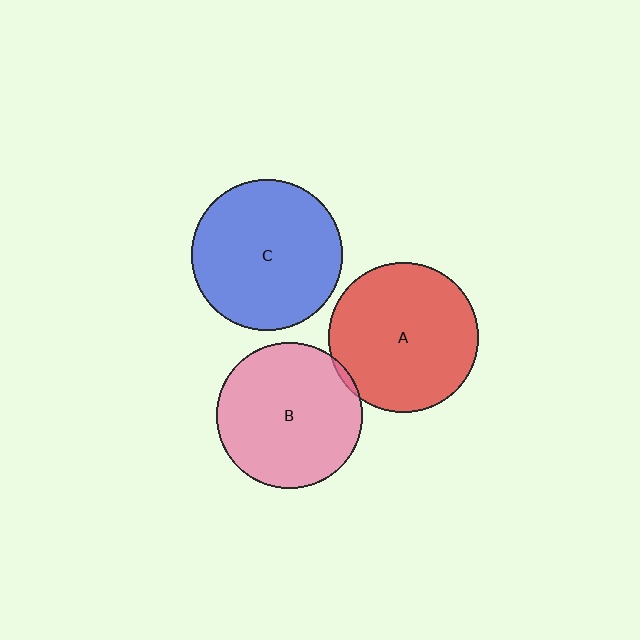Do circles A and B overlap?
Yes.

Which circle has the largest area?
Circle C (blue).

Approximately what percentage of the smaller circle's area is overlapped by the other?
Approximately 5%.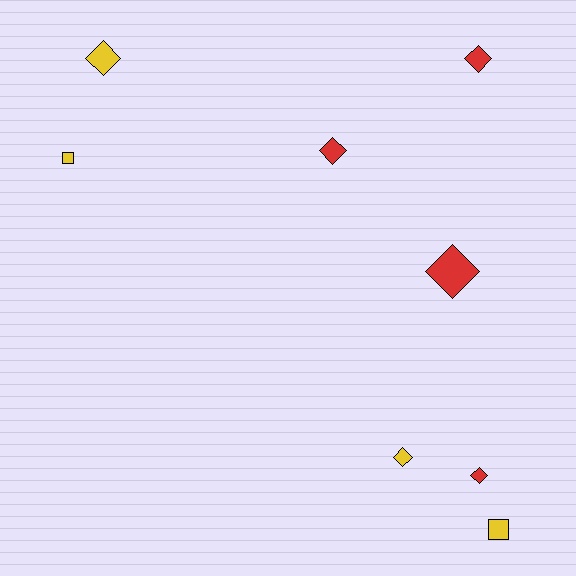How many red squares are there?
There are no red squares.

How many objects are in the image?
There are 8 objects.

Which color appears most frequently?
Yellow, with 4 objects.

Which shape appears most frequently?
Diamond, with 6 objects.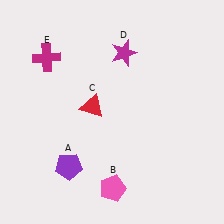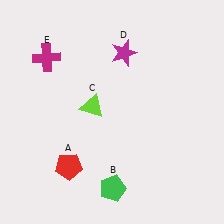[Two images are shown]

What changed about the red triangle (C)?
In Image 1, C is red. In Image 2, it changed to lime.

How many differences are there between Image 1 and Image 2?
There are 3 differences between the two images.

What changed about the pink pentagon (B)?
In Image 1, B is pink. In Image 2, it changed to green.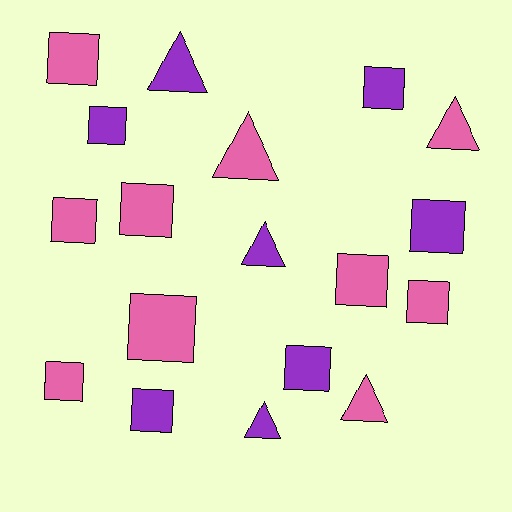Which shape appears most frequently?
Square, with 12 objects.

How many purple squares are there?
There are 5 purple squares.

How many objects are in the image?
There are 18 objects.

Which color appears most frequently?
Pink, with 10 objects.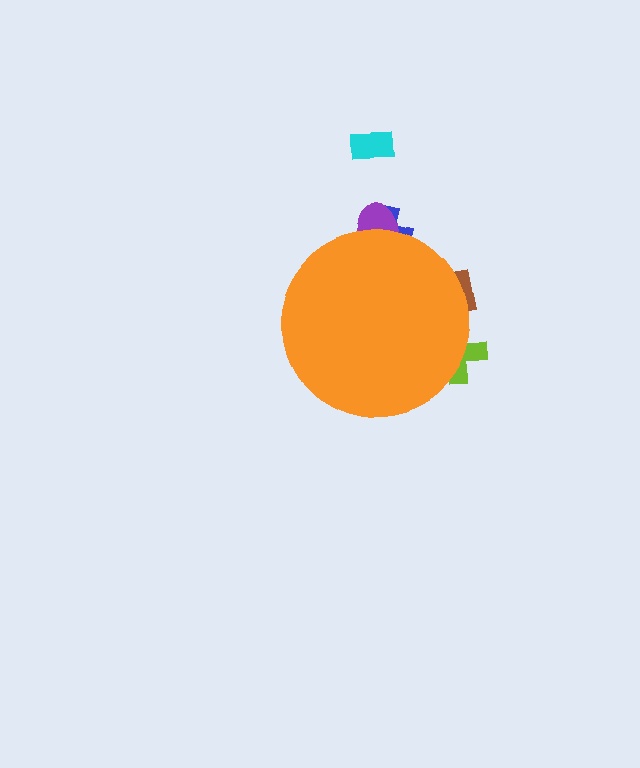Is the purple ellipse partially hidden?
Yes, the purple ellipse is partially hidden behind the orange circle.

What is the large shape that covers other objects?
An orange circle.